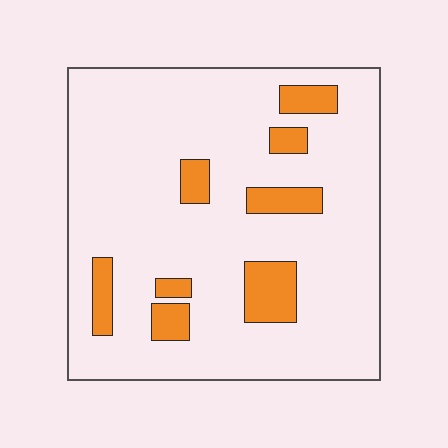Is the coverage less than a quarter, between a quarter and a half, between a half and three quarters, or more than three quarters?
Less than a quarter.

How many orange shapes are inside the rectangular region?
8.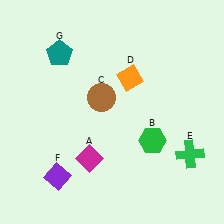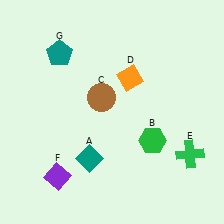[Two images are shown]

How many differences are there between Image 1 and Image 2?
There is 1 difference between the two images.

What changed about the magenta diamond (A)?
In Image 1, A is magenta. In Image 2, it changed to teal.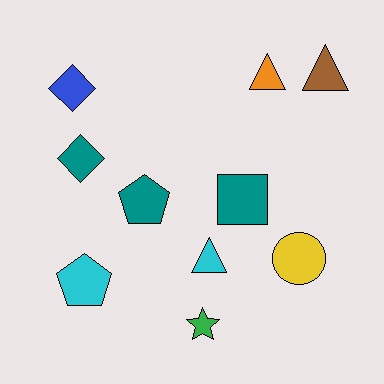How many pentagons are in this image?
There are 2 pentagons.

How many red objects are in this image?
There are no red objects.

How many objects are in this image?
There are 10 objects.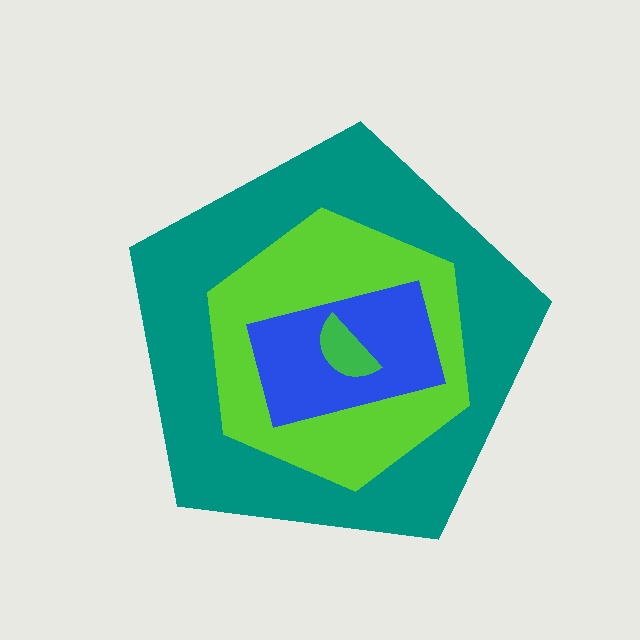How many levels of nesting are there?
4.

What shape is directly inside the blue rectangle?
The green semicircle.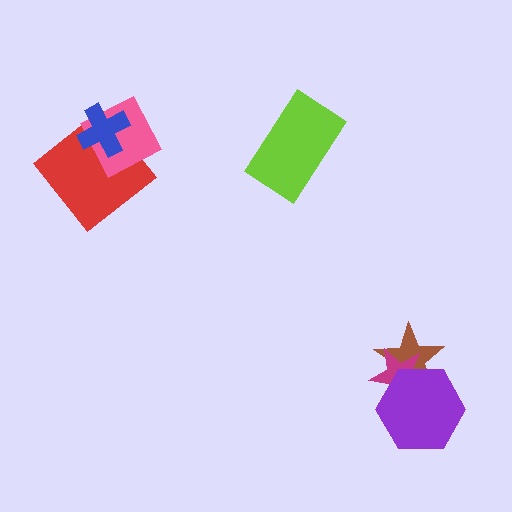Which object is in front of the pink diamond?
The blue cross is in front of the pink diamond.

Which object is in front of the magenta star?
The purple hexagon is in front of the magenta star.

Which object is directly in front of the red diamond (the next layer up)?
The pink diamond is directly in front of the red diamond.